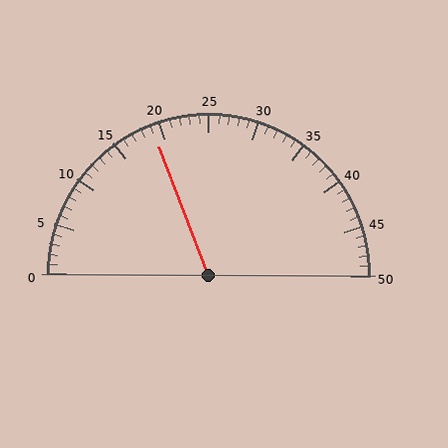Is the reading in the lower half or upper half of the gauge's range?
The reading is in the lower half of the range (0 to 50).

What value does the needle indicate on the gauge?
The needle indicates approximately 19.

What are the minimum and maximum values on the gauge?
The gauge ranges from 0 to 50.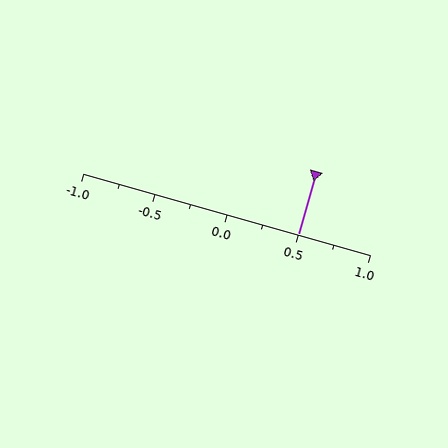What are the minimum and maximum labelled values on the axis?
The axis runs from -1.0 to 1.0.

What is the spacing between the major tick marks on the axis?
The major ticks are spaced 0.5 apart.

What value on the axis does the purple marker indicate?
The marker indicates approximately 0.5.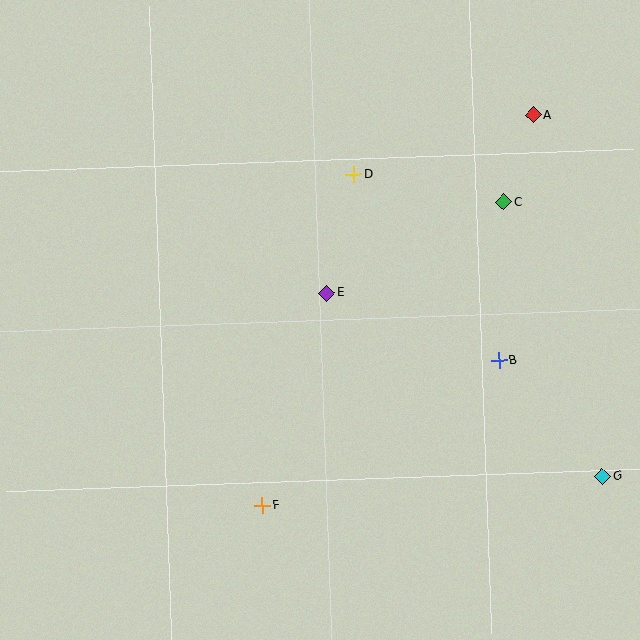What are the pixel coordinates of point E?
Point E is at (327, 293).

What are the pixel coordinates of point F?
Point F is at (262, 505).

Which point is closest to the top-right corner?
Point A is closest to the top-right corner.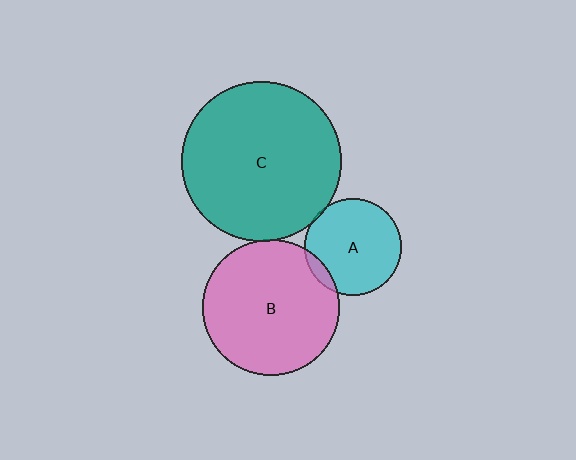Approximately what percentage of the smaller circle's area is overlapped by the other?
Approximately 5%.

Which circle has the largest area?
Circle C (teal).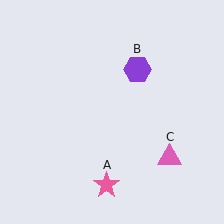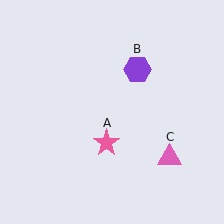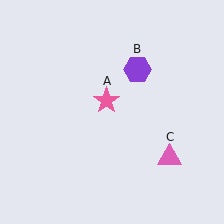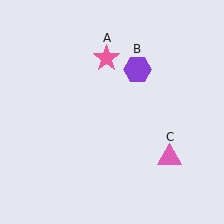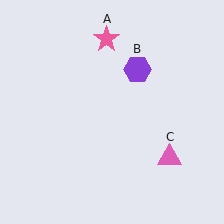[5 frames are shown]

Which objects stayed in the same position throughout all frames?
Purple hexagon (object B) and pink triangle (object C) remained stationary.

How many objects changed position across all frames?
1 object changed position: pink star (object A).